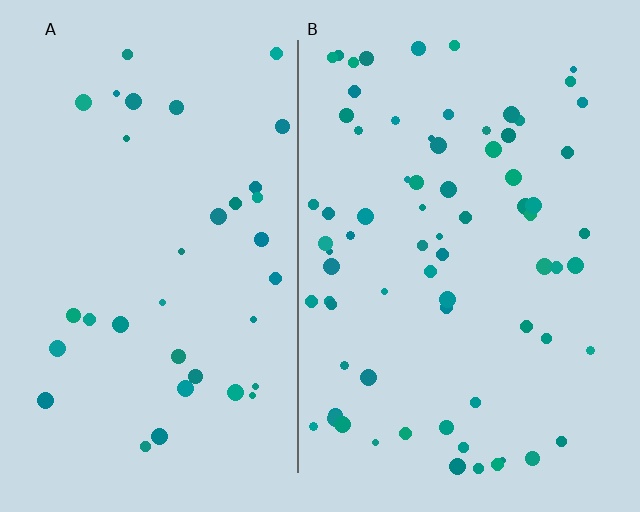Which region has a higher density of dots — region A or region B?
B (the right).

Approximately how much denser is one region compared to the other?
Approximately 2.0× — region B over region A.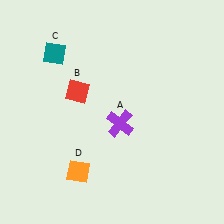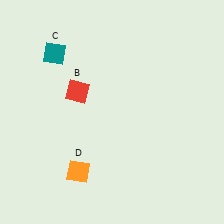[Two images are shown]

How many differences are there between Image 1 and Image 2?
There is 1 difference between the two images.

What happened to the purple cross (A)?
The purple cross (A) was removed in Image 2. It was in the bottom-right area of Image 1.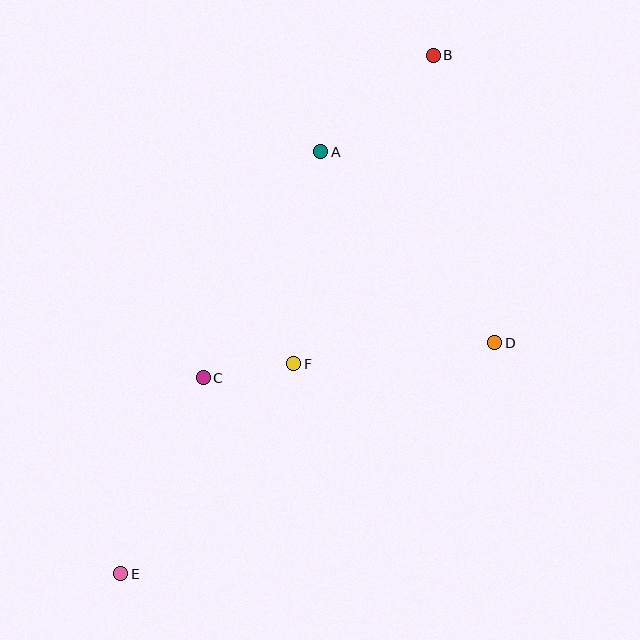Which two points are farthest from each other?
Points B and E are farthest from each other.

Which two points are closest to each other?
Points C and F are closest to each other.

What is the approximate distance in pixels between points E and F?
The distance between E and F is approximately 272 pixels.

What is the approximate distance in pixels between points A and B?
The distance between A and B is approximately 149 pixels.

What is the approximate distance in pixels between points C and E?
The distance between C and E is approximately 213 pixels.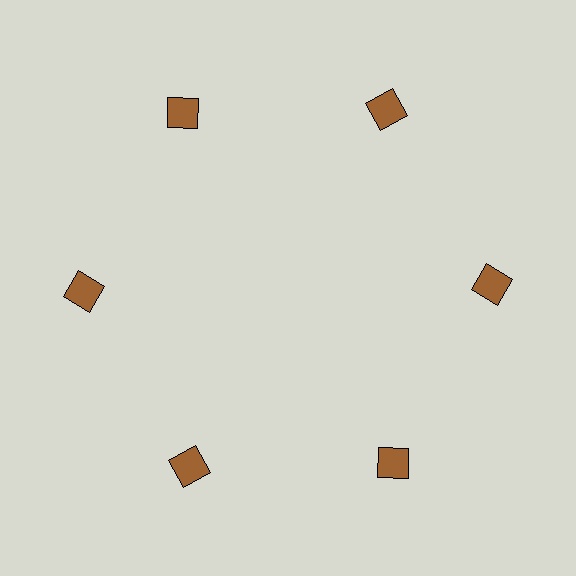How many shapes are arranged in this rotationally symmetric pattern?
There are 6 shapes, arranged in 6 groups of 1.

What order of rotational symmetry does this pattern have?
This pattern has 6-fold rotational symmetry.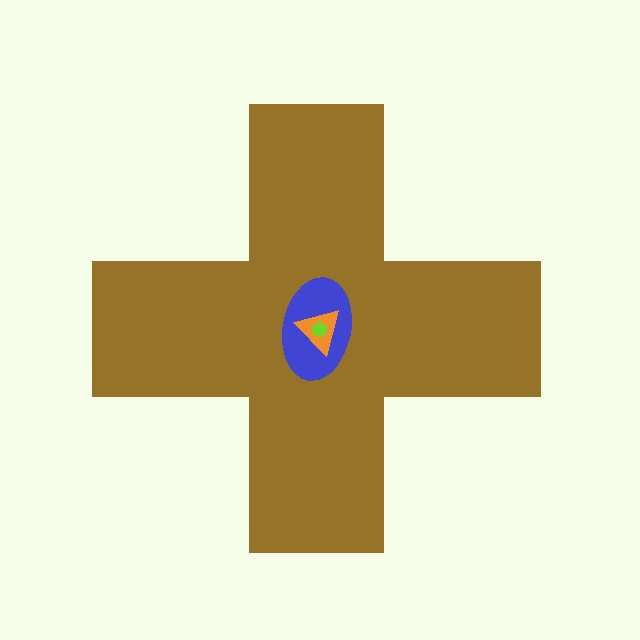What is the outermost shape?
The brown cross.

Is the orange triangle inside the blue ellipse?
Yes.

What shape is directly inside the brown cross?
The blue ellipse.